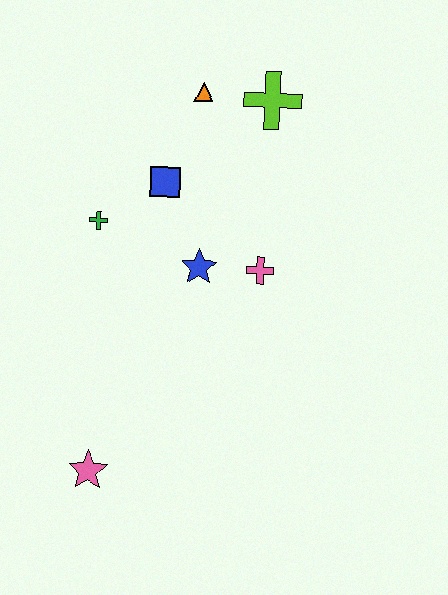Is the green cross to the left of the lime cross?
Yes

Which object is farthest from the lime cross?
The pink star is farthest from the lime cross.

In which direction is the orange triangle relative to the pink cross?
The orange triangle is above the pink cross.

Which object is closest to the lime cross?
The orange triangle is closest to the lime cross.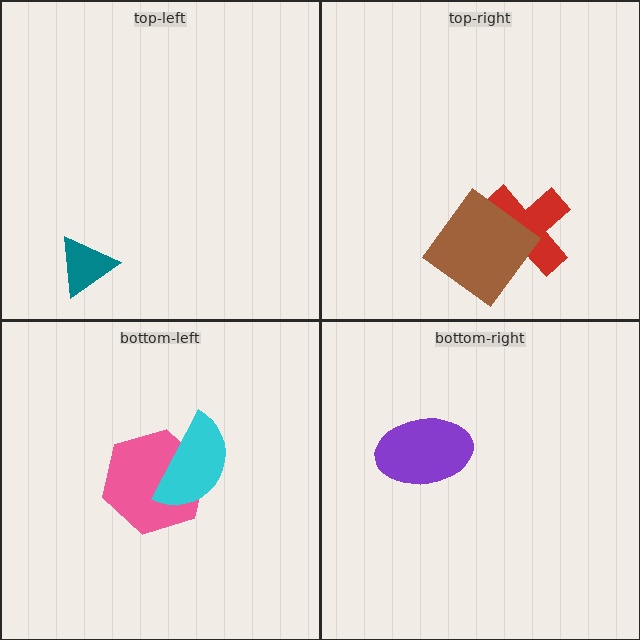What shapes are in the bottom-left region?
The pink hexagon, the cyan semicircle.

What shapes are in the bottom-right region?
The purple ellipse.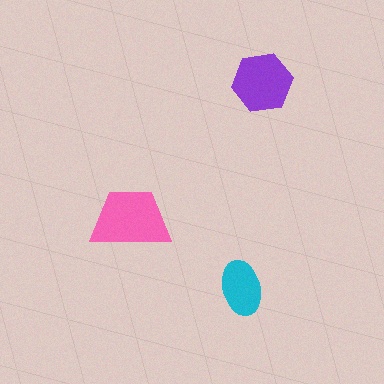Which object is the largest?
The pink trapezoid.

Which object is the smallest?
The cyan ellipse.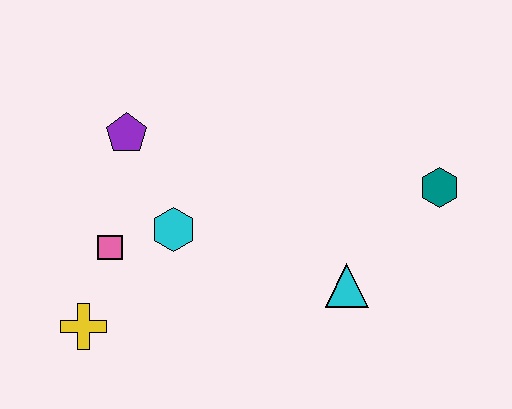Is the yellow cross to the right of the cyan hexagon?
No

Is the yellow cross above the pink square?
No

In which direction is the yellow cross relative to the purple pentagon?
The yellow cross is below the purple pentagon.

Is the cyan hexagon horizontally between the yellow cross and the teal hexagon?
Yes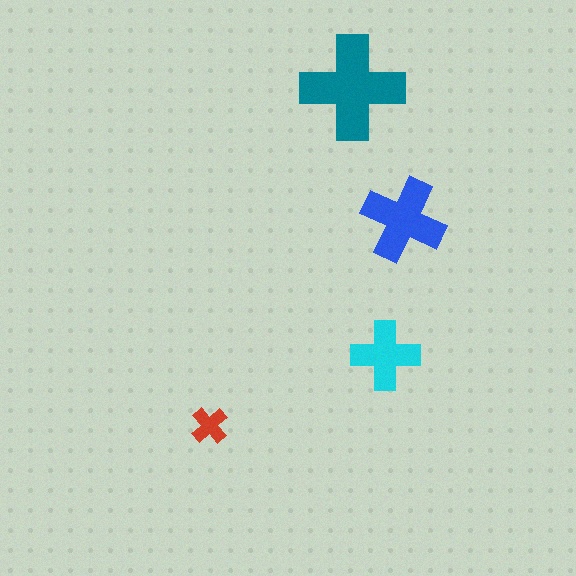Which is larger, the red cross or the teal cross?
The teal one.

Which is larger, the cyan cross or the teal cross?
The teal one.